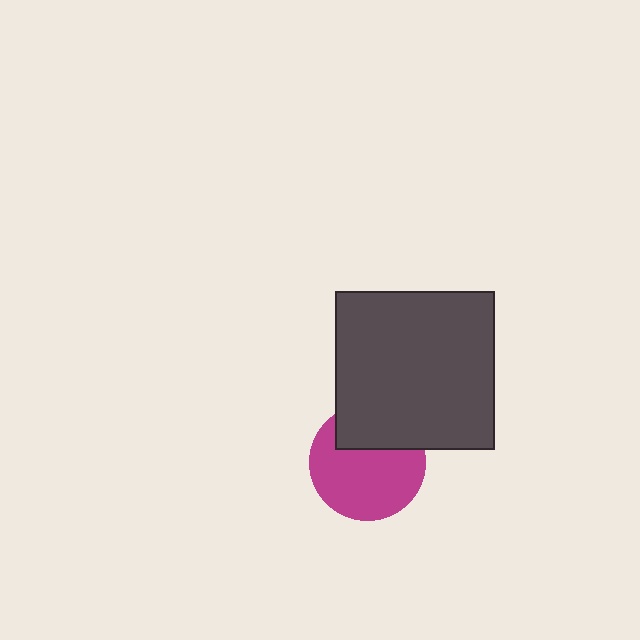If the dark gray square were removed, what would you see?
You would see the complete magenta circle.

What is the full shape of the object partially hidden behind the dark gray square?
The partially hidden object is a magenta circle.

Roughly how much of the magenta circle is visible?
Most of it is visible (roughly 69%).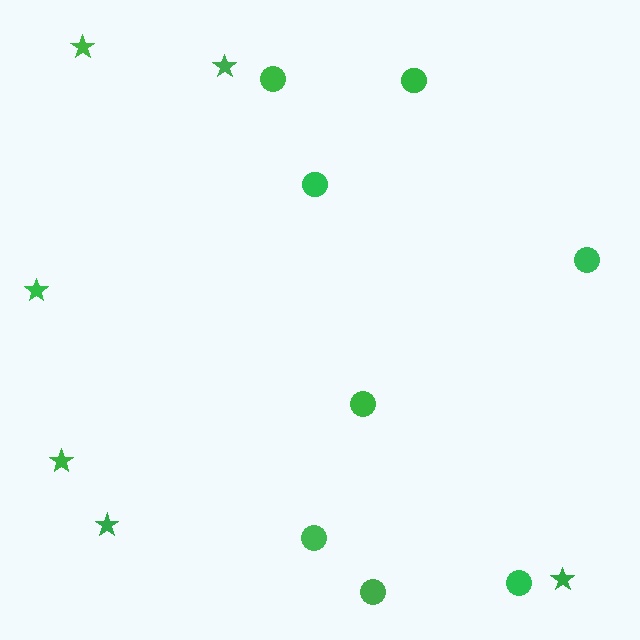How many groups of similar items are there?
There are 2 groups: one group of circles (8) and one group of stars (6).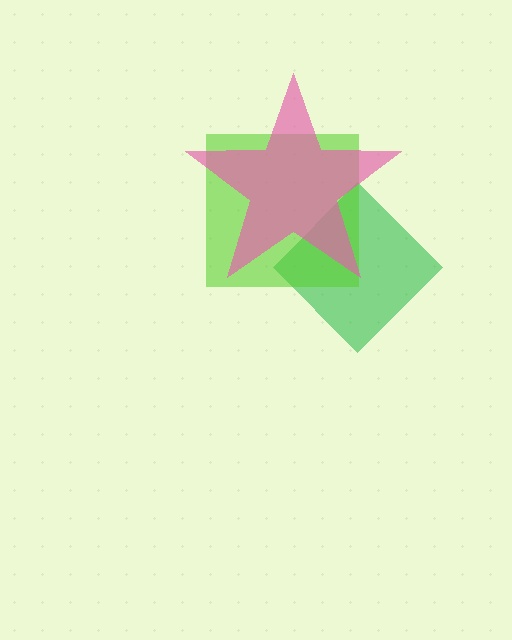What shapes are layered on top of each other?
The layered shapes are: a green diamond, a lime square, a pink star.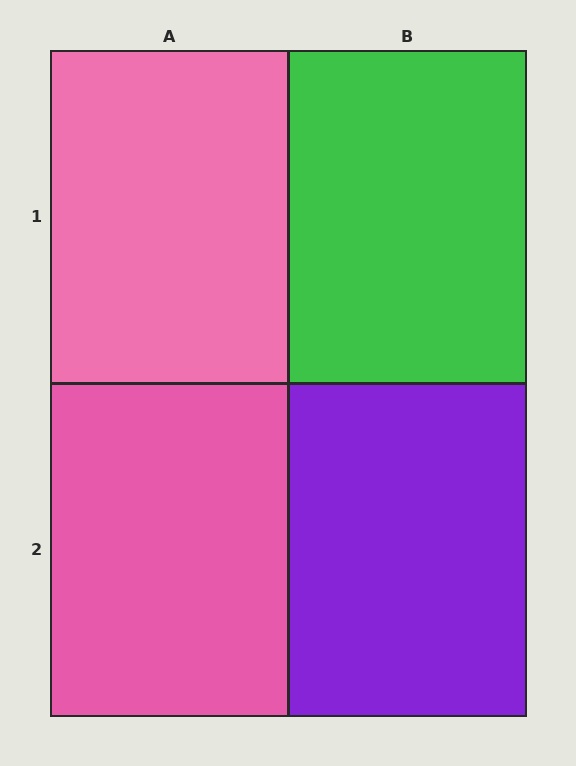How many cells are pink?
2 cells are pink.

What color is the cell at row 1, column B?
Green.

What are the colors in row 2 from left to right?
Pink, purple.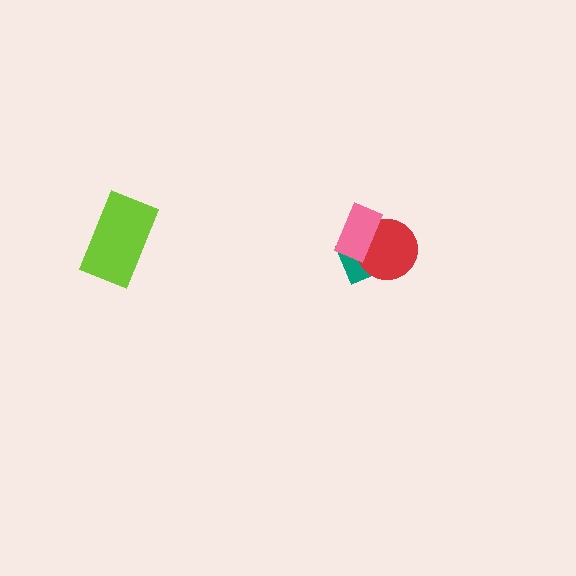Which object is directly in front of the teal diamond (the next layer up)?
The red circle is directly in front of the teal diamond.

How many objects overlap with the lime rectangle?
0 objects overlap with the lime rectangle.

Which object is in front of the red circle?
The pink rectangle is in front of the red circle.